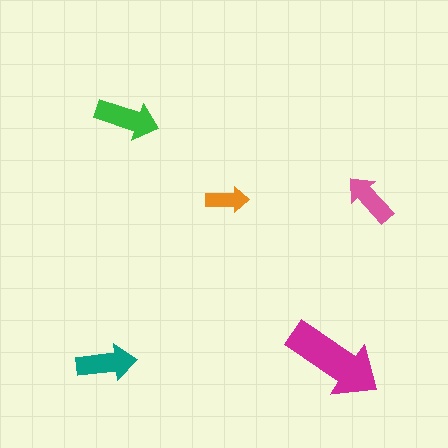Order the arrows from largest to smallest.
the magenta one, the green one, the teal one, the pink one, the orange one.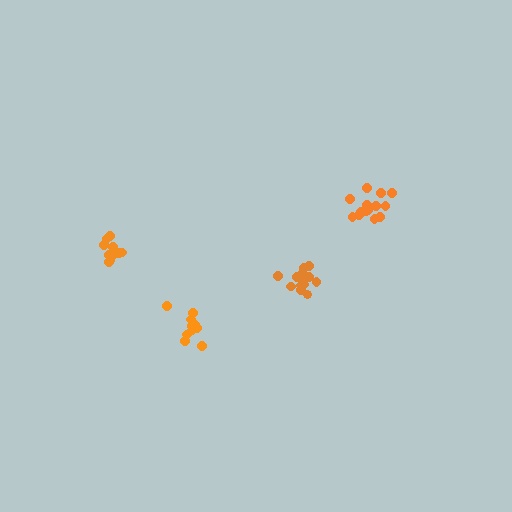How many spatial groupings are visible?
There are 4 spatial groupings.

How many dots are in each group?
Group 1: 10 dots, Group 2: 14 dots, Group 3: 13 dots, Group 4: 14 dots (51 total).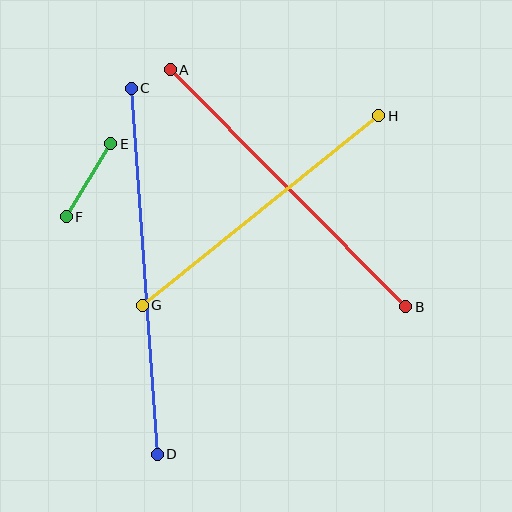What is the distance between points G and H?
The distance is approximately 303 pixels.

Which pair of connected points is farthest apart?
Points C and D are farthest apart.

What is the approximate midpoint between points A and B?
The midpoint is at approximately (288, 188) pixels.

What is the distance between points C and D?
The distance is approximately 367 pixels.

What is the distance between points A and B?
The distance is approximately 334 pixels.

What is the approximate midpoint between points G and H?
The midpoint is at approximately (261, 211) pixels.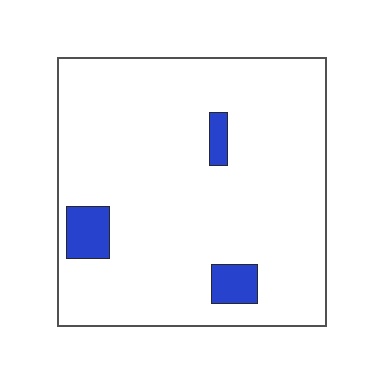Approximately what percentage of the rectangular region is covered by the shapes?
Approximately 5%.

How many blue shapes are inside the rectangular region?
3.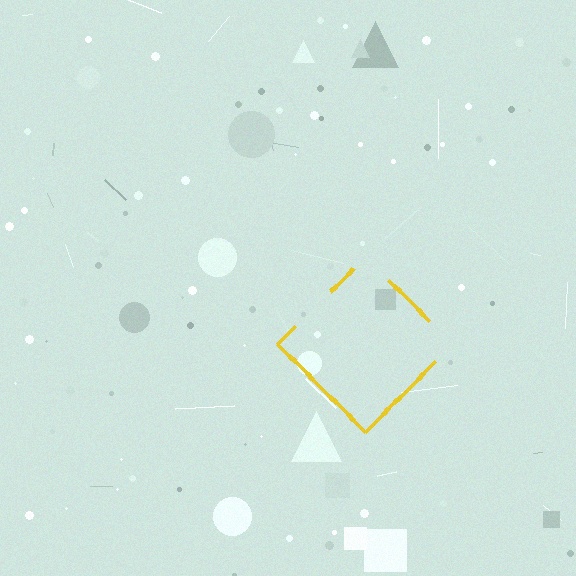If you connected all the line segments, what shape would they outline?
They would outline a diamond.